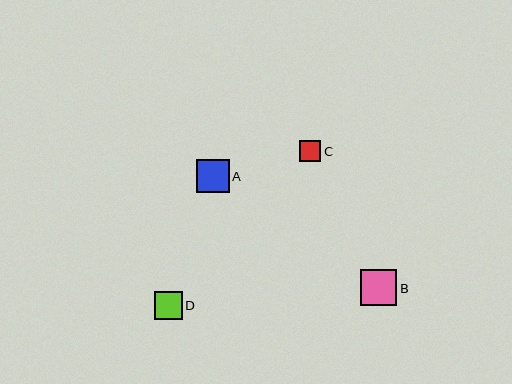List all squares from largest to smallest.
From largest to smallest: B, A, D, C.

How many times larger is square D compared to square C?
Square D is approximately 1.3 times the size of square C.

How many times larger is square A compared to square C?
Square A is approximately 1.5 times the size of square C.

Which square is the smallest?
Square C is the smallest with a size of approximately 21 pixels.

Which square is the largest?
Square B is the largest with a size of approximately 36 pixels.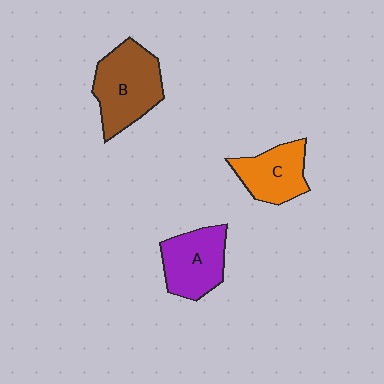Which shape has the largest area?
Shape B (brown).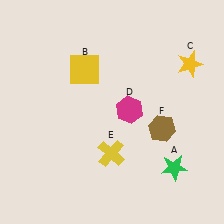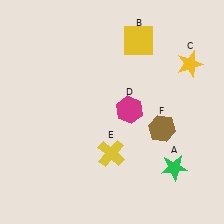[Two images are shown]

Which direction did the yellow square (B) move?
The yellow square (B) moved right.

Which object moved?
The yellow square (B) moved right.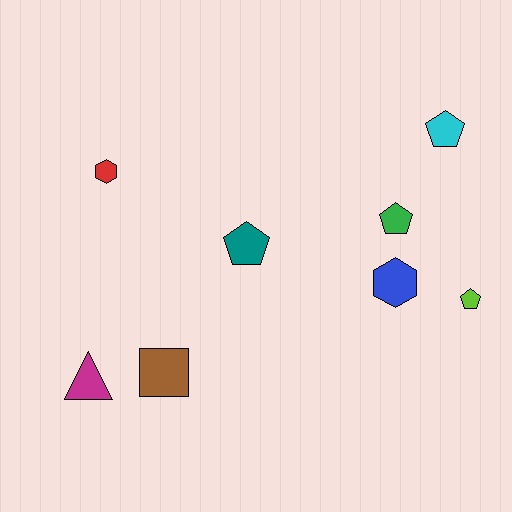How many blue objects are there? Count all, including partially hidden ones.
There is 1 blue object.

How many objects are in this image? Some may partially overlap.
There are 8 objects.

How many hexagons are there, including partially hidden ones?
There are 2 hexagons.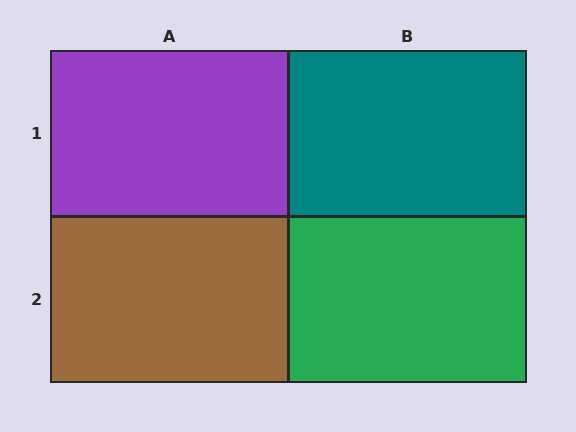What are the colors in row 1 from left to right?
Purple, teal.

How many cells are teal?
1 cell is teal.